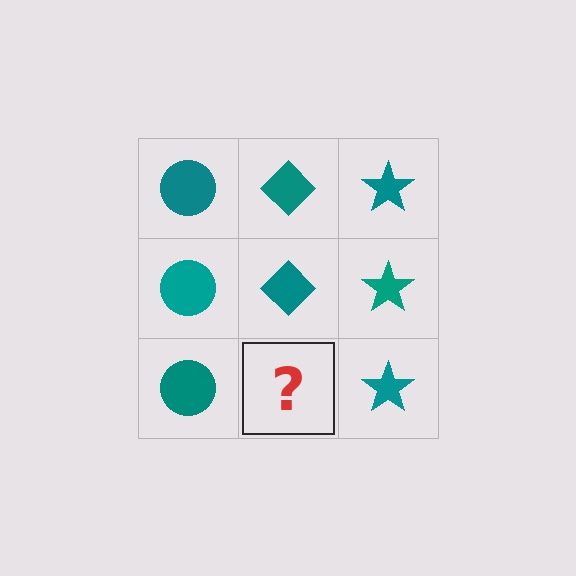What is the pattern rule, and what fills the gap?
The rule is that each column has a consistent shape. The gap should be filled with a teal diamond.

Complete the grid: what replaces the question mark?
The question mark should be replaced with a teal diamond.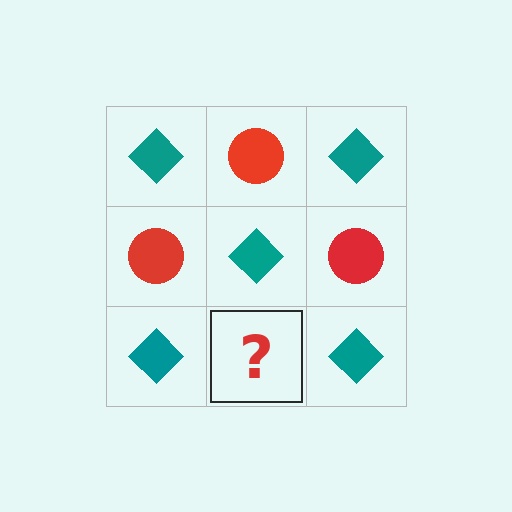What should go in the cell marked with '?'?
The missing cell should contain a red circle.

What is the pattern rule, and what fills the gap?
The rule is that it alternates teal diamond and red circle in a checkerboard pattern. The gap should be filled with a red circle.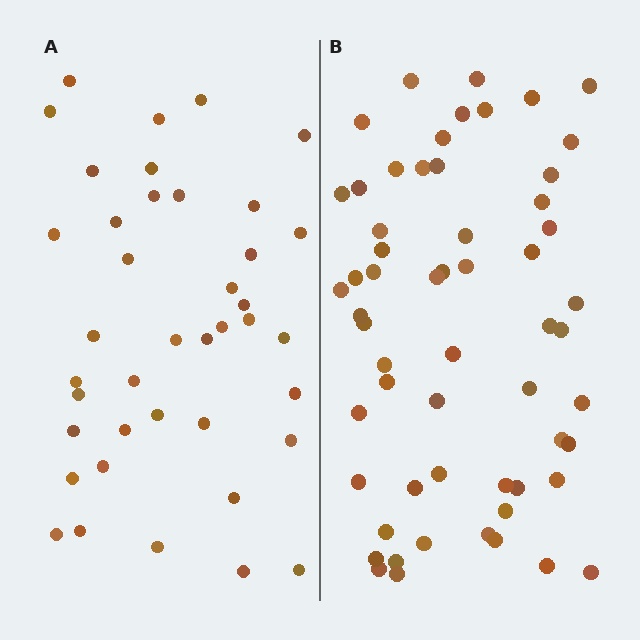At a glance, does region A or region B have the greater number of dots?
Region B (the right region) has more dots.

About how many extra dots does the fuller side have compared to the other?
Region B has approximately 20 more dots than region A.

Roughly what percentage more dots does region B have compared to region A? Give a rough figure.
About 45% more.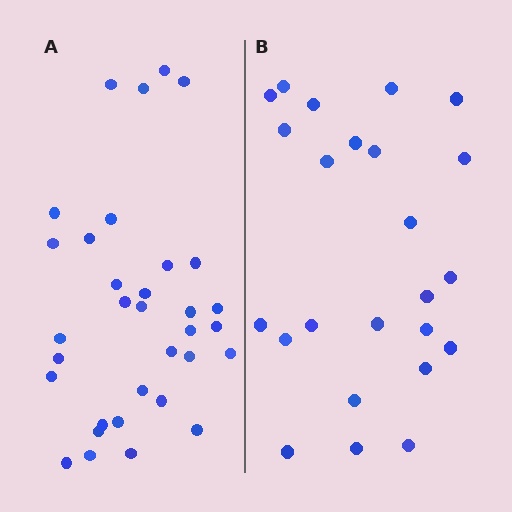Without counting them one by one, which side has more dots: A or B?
Region A (the left region) has more dots.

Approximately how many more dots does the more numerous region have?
Region A has roughly 8 or so more dots than region B.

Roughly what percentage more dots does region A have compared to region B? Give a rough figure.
About 40% more.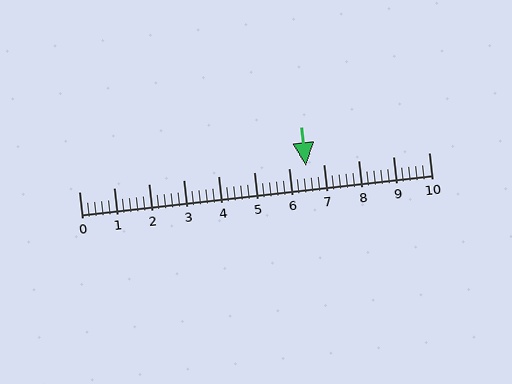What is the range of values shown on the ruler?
The ruler shows values from 0 to 10.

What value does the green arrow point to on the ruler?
The green arrow points to approximately 6.5.